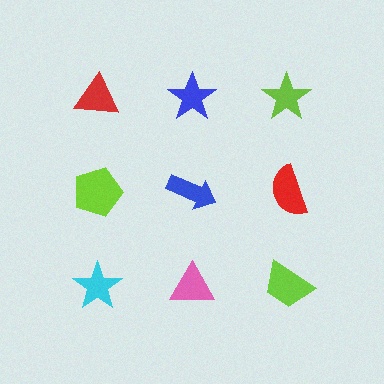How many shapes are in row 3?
3 shapes.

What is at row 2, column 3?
A red semicircle.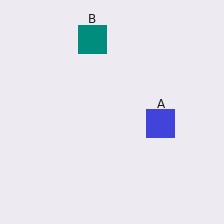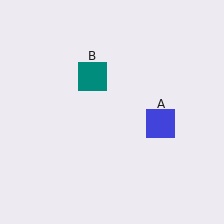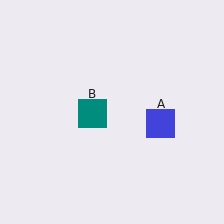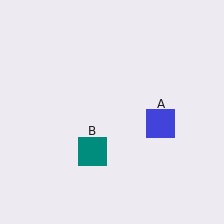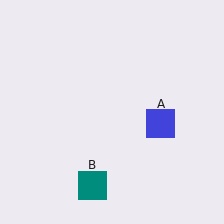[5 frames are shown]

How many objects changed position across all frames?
1 object changed position: teal square (object B).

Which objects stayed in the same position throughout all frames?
Blue square (object A) remained stationary.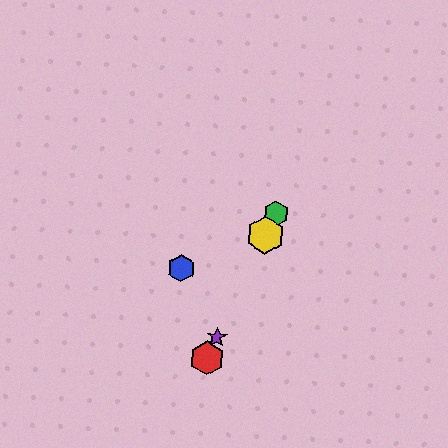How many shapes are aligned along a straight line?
4 shapes (the red hexagon, the green hexagon, the yellow hexagon, the purple star) are aligned along a straight line.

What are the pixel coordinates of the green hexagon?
The green hexagon is at (276, 214).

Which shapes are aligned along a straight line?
The red hexagon, the green hexagon, the yellow hexagon, the purple star are aligned along a straight line.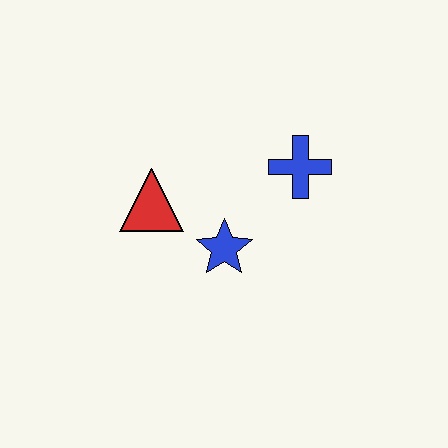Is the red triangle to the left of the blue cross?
Yes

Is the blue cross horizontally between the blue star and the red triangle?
No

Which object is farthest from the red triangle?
The blue cross is farthest from the red triangle.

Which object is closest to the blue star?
The red triangle is closest to the blue star.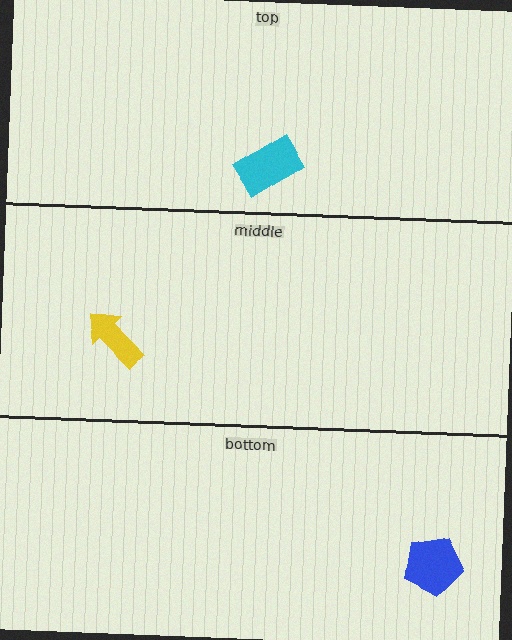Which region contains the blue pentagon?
The bottom region.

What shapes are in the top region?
The cyan rectangle.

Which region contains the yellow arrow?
The middle region.